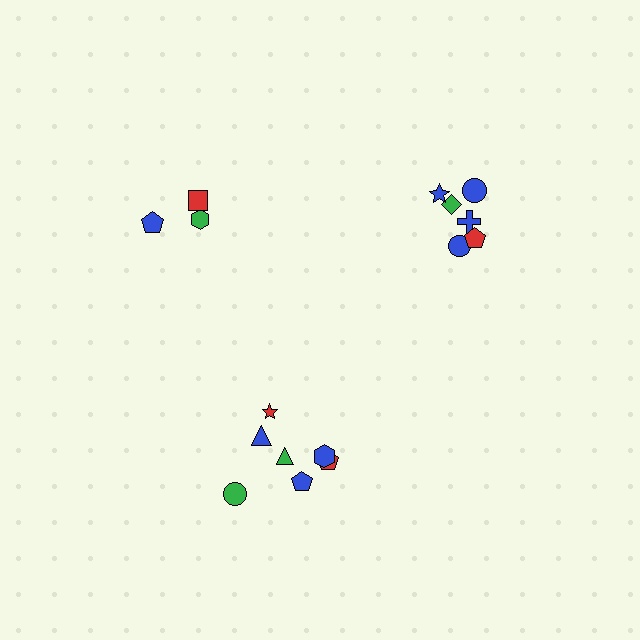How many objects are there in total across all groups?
There are 16 objects.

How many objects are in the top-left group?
There are 3 objects.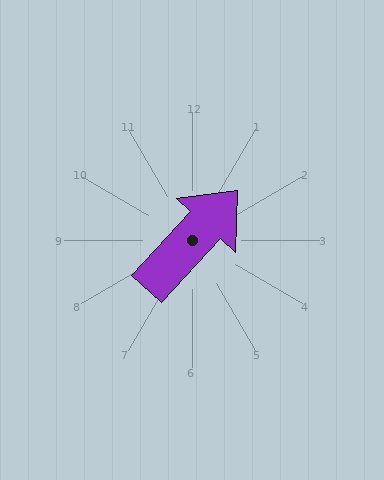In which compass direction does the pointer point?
Northeast.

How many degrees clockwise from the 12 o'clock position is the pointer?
Approximately 43 degrees.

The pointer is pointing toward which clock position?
Roughly 1 o'clock.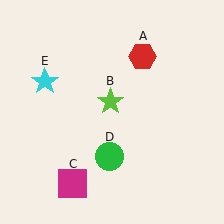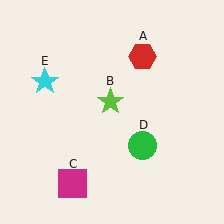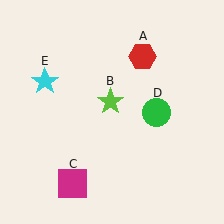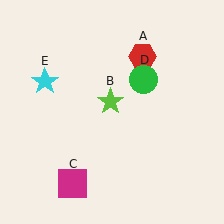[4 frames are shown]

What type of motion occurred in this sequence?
The green circle (object D) rotated counterclockwise around the center of the scene.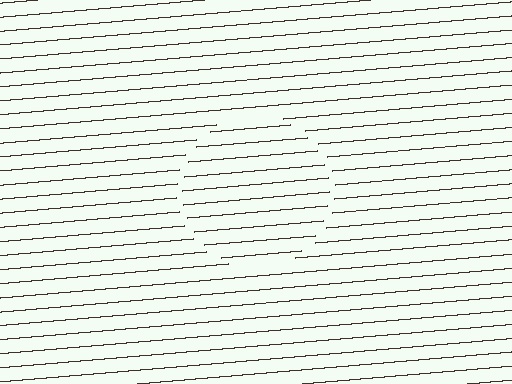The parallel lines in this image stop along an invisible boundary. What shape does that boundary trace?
An illusory circle. The interior of the shape contains the same grating, shifted by half a period — the contour is defined by the phase discontinuity where line-ends from the inner and outer gratings abut.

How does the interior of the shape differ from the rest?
The interior of the shape contains the same grating, shifted by half a period — the contour is defined by the phase discontinuity where line-ends from the inner and outer gratings abut.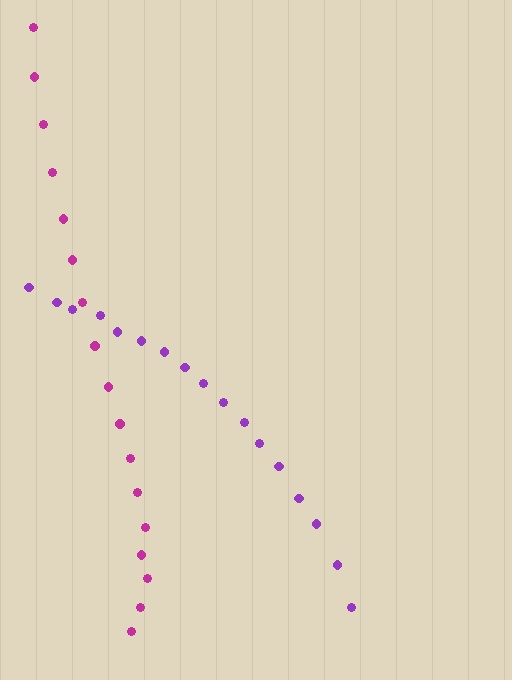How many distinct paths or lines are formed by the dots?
There are 2 distinct paths.